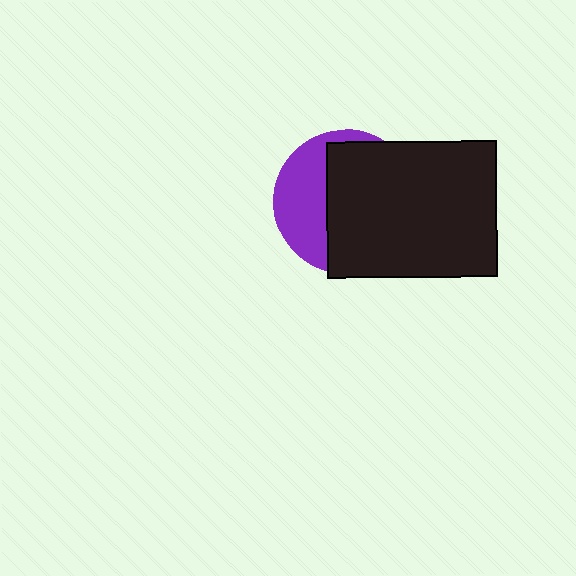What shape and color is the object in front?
The object in front is a black rectangle.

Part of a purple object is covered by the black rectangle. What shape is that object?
It is a circle.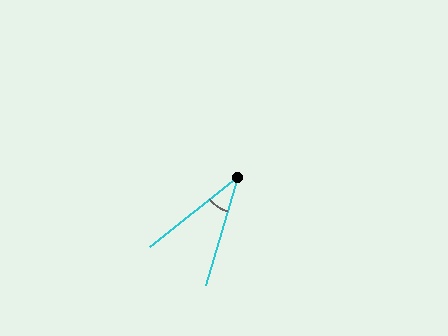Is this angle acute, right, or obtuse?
It is acute.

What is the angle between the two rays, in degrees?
Approximately 35 degrees.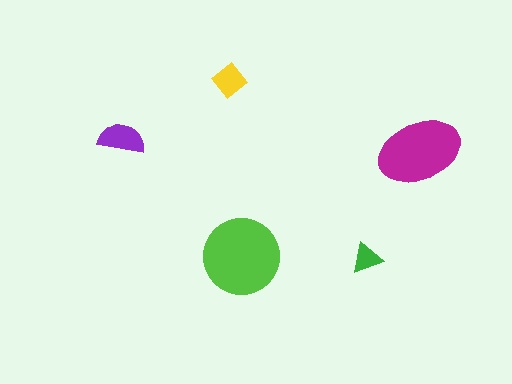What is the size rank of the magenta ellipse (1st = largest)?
2nd.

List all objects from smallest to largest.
The green triangle, the yellow diamond, the purple semicircle, the magenta ellipse, the lime circle.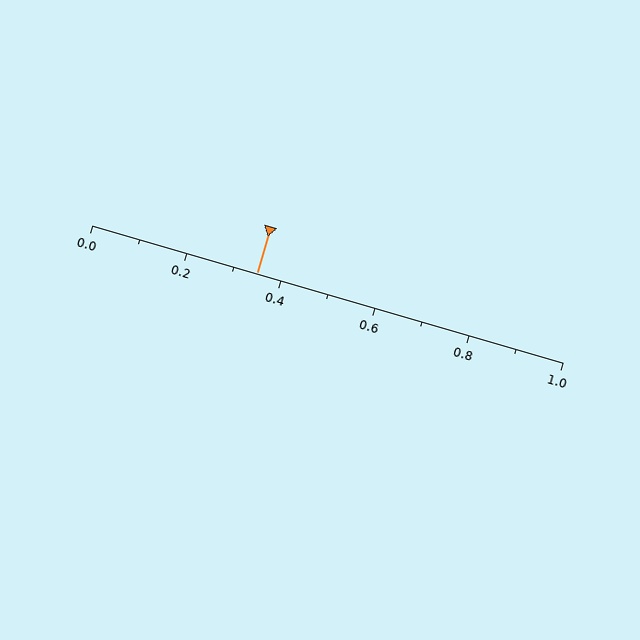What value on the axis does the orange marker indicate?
The marker indicates approximately 0.35.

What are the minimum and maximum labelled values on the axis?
The axis runs from 0.0 to 1.0.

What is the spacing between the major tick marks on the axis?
The major ticks are spaced 0.2 apart.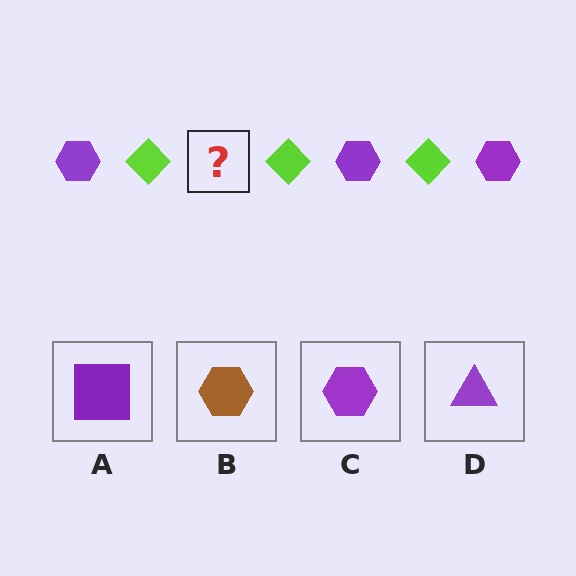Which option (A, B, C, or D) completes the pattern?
C.